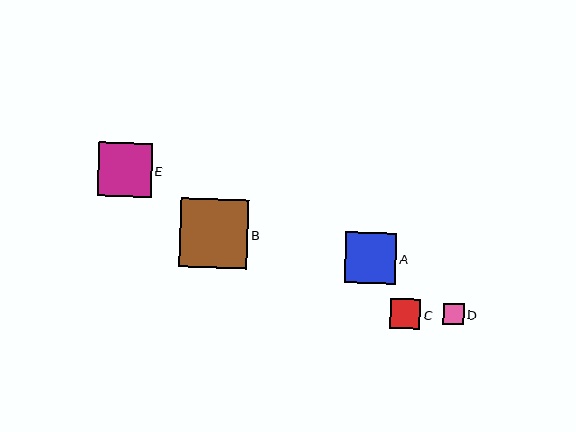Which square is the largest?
Square B is the largest with a size of approximately 68 pixels.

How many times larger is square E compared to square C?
Square E is approximately 1.8 times the size of square C.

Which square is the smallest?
Square D is the smallest with a size of approximately 21 pixels.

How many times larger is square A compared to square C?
Square A is approximately 1.7 times the size of square C.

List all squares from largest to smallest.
From largest to smallest: B, E, A, C, D.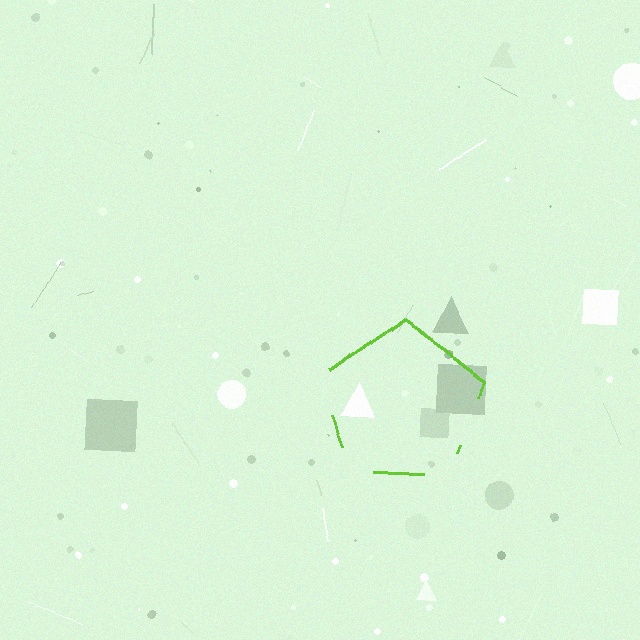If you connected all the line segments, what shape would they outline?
They would outline a pentagon.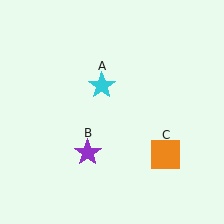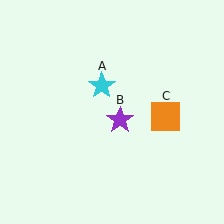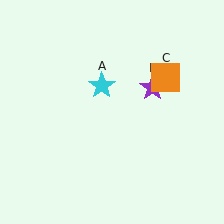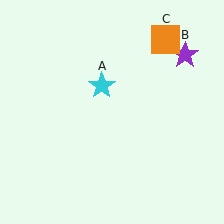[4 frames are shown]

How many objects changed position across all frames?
2 objects changed position: purple star (object B), orange square (object C).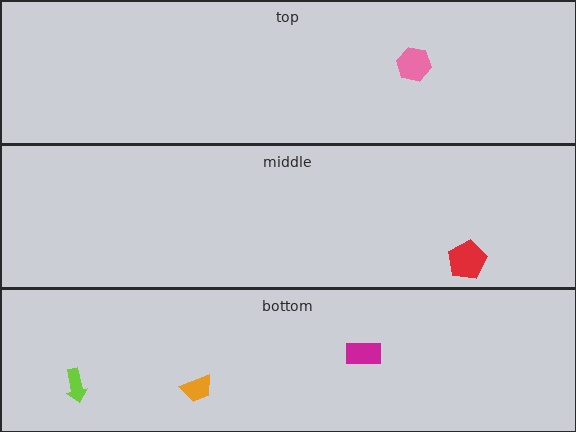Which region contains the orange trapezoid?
The bottom region.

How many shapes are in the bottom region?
3.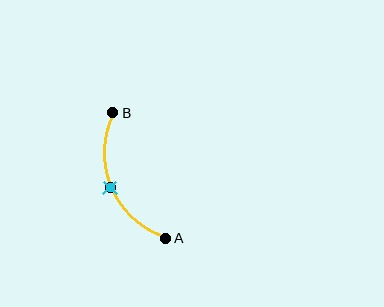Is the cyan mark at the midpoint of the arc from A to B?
Yes. The cyan mark lies on the arc at equal arc-length from both A and B — it is the arc midpoint.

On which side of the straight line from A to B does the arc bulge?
The arc bulges to the left of the straight line connecting A and B.